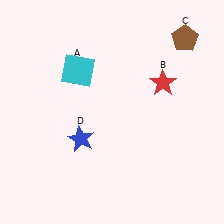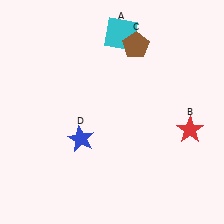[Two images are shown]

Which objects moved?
The objects that moved are: the cyan square (A), the red star (B), the brown pentagon (C).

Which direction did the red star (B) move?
The red star (B) moved down.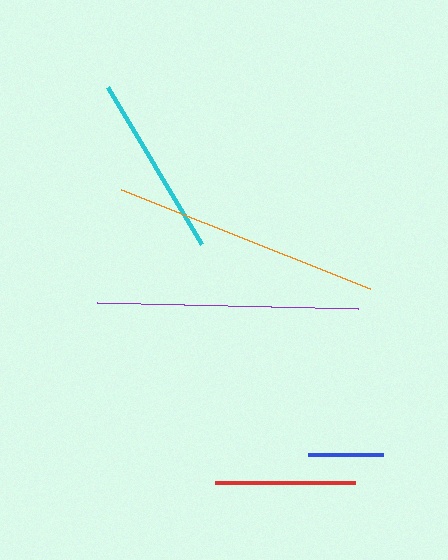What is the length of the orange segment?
The orange segment is approximately 268 pixels long.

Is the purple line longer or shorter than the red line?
The purple line is longer than the red line.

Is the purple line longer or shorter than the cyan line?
The purple line is longer than the cyan line.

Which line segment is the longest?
The orange line is the longest at approximately 268 pixels.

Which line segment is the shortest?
The blue line is the shortest at approximately 75 pixels.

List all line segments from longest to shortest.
From longest to shortest: orange, purple, cyan, red, blue.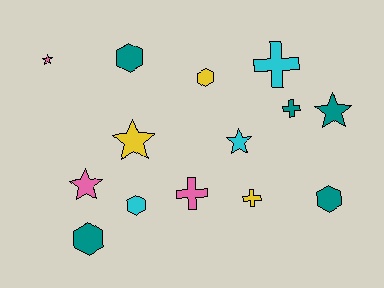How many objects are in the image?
There are 14 objects.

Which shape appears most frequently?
Hexagon, with 5 objects.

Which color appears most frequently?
Teal, with 5 objects.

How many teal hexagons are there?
There are 3 teal hexagons.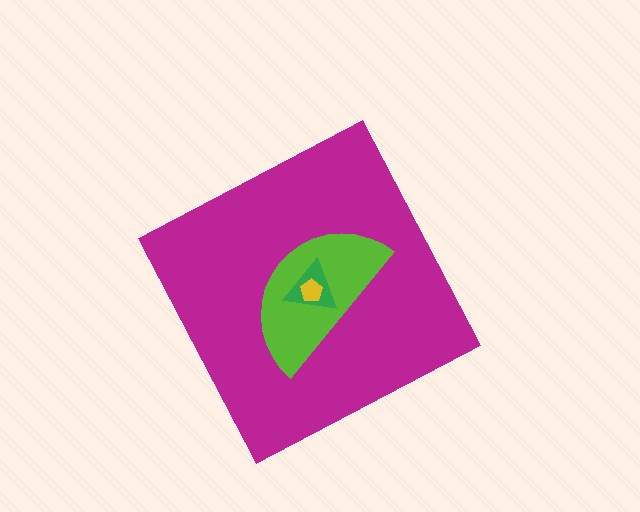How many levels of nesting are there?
4.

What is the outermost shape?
The magenta diamond.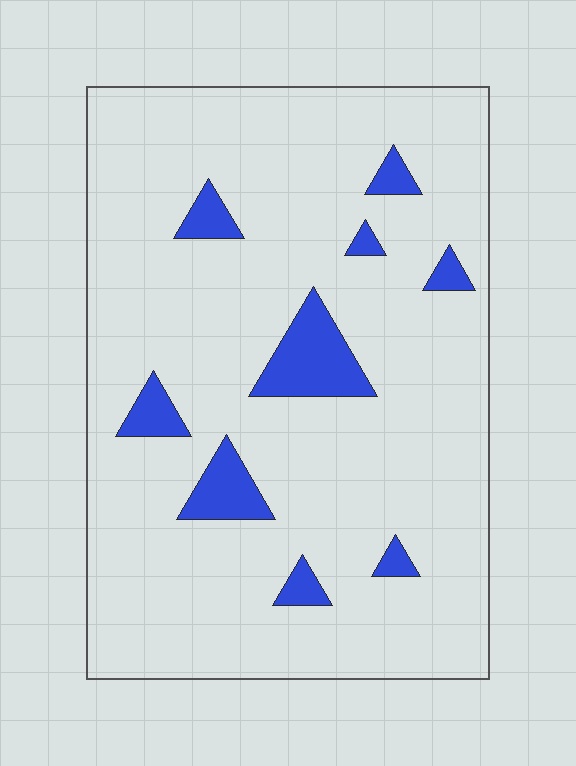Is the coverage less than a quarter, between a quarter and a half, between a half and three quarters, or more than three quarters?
Less than a quarter.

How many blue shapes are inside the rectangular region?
9.